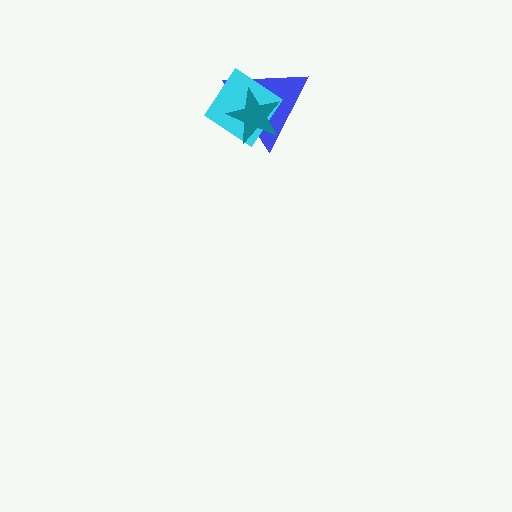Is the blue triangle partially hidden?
Yes, it is partially covered by another shape.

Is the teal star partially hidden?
No, no other shape covers it.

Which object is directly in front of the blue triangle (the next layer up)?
The cyan diamond is directly in front of the blue triangle.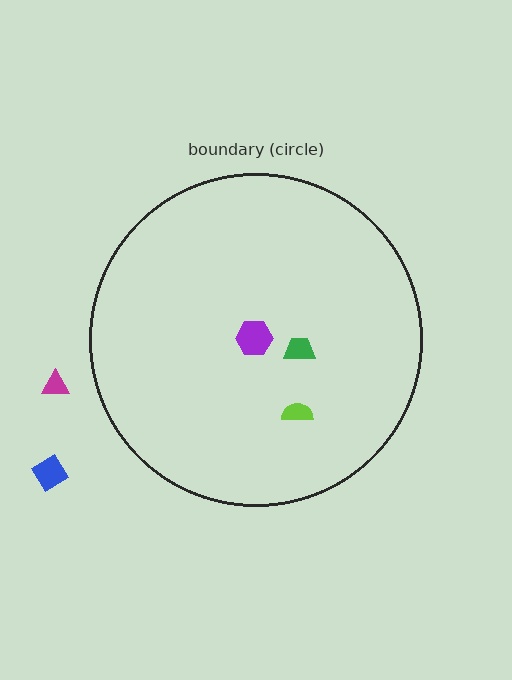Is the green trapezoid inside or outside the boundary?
Inside.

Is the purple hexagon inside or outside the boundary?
Inside.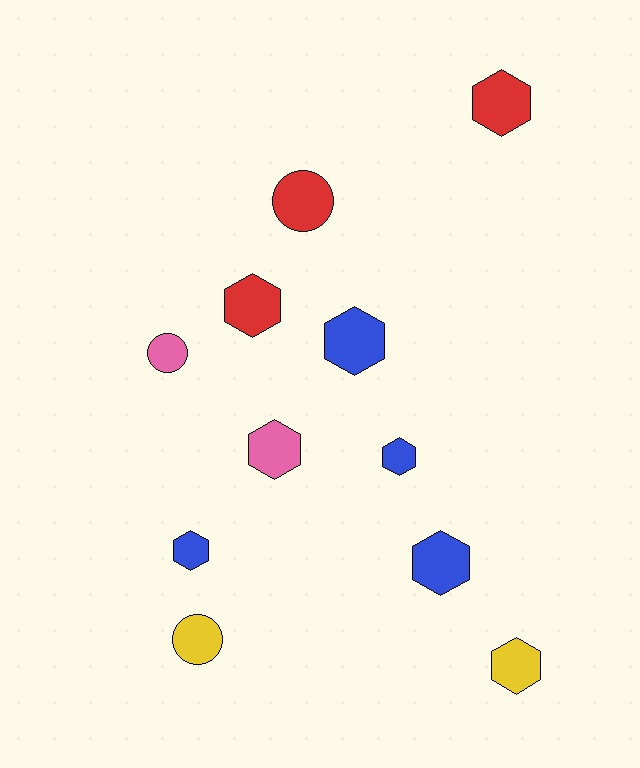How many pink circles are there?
There is 1 pink circle.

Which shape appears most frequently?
Hexagon, with 8 objects.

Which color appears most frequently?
Blue, with 4 objects.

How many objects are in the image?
There are 11 objects.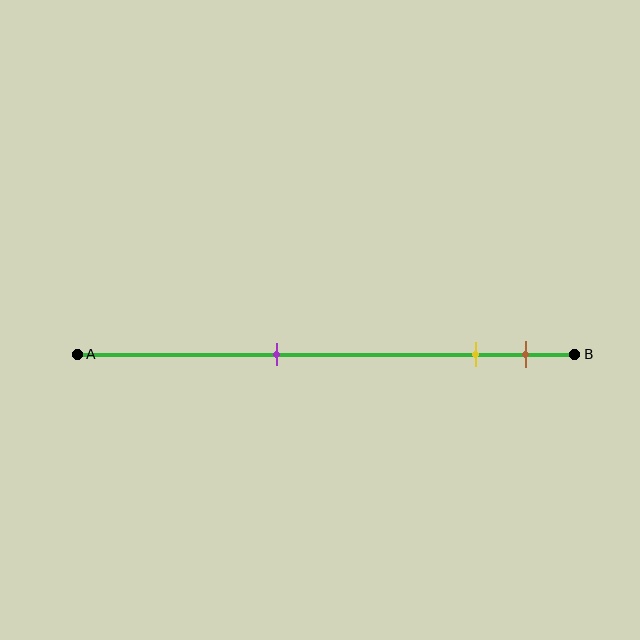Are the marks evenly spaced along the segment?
No, the marks are not evenly spaced.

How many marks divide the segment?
There are 3 marks dividing the segment.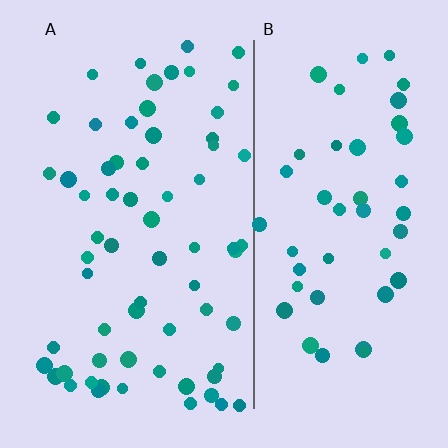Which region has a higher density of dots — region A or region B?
A (the left).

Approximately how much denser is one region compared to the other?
Approximately 1.4× — region A over region B.